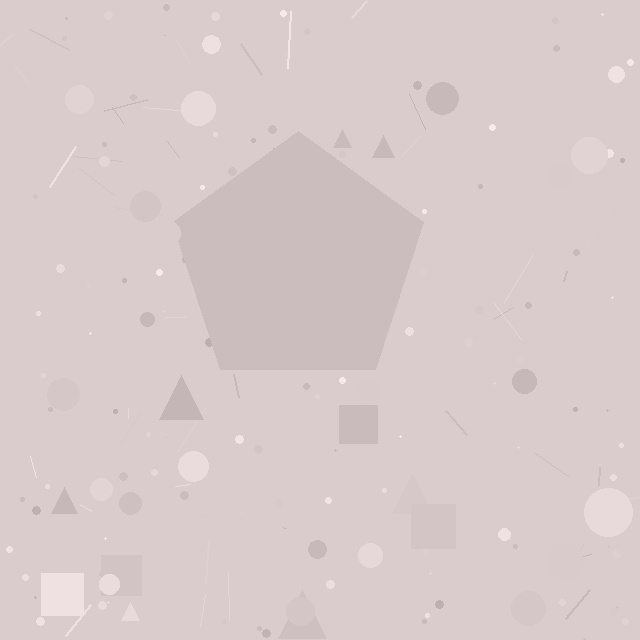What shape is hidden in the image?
A pentagon is hidden in the image.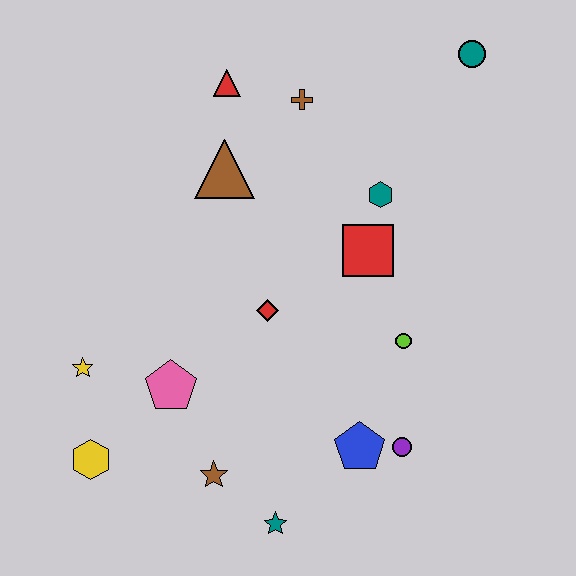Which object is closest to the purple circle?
The blue pentagon is closest to the purple circle.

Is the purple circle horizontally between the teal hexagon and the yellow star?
No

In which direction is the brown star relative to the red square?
The brown star is below the red square.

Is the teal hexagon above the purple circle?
Yes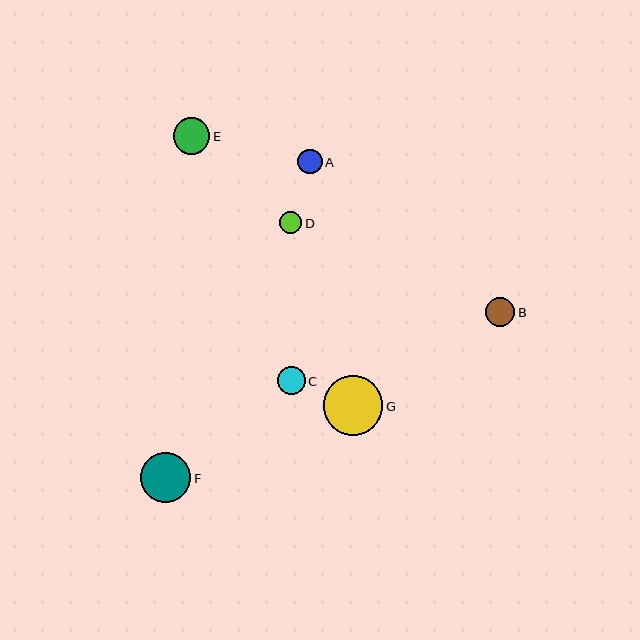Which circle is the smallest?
Circle D is the smallest with a size of approximately 22 pixels.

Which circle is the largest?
Circle G is the largest with a size of approximately 60 pixels.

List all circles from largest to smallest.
From largest to smallest: G, F, E, B, C, A, D.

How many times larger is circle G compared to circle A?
Circle G is approximately 2.4 times the size of circle A.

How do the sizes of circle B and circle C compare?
Circle B and circle C are approximately the same size.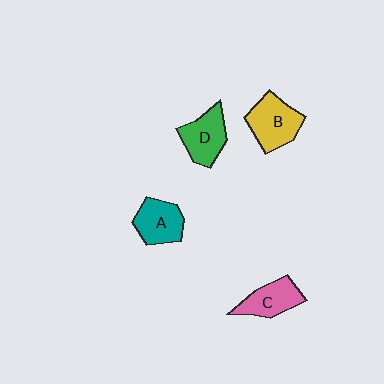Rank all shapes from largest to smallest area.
From largest to smallest: B (yellow), D (green), A (teal), C (pink).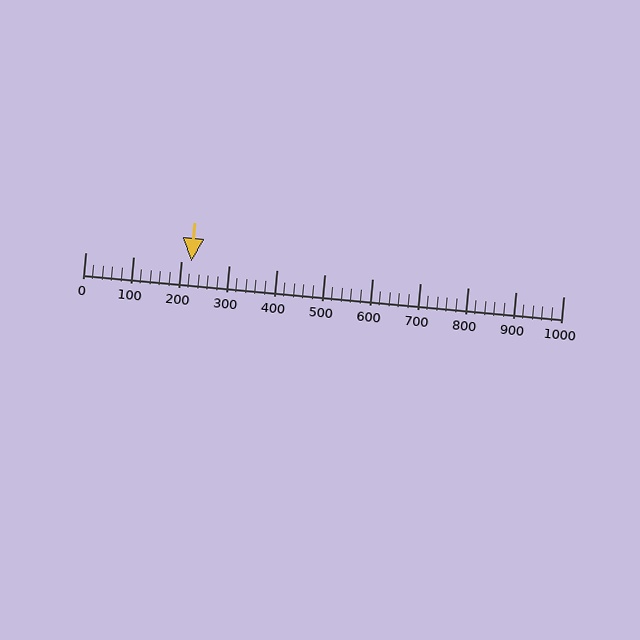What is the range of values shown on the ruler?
The ruler shows values from 0 to 1000.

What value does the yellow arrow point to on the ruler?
The yellow arrow points to approximately 222.